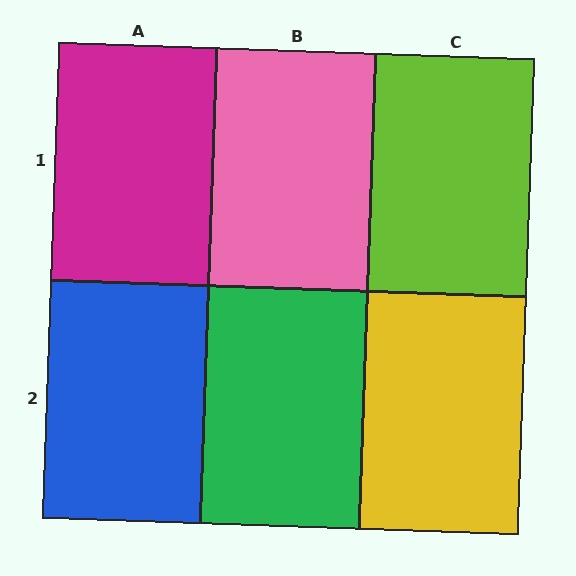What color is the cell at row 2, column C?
Yellow.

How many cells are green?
1 cell is green.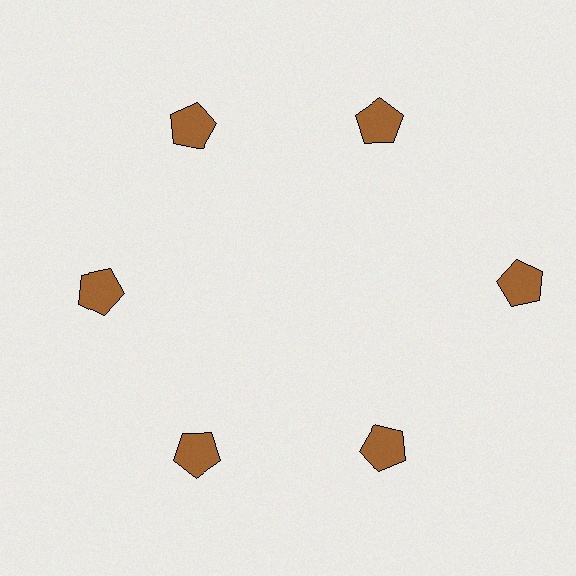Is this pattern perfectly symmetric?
No. The 6 brown pentagons are arranged in a ring, but one element near the 3 o'clock position is pushed outward from the center, breaking the 6-fold rotational symmetry.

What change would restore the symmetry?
The symmetry would be restored by moving it inward, back onto the ring so that all 6 pentagons sit at equal angles and equal distance from the center.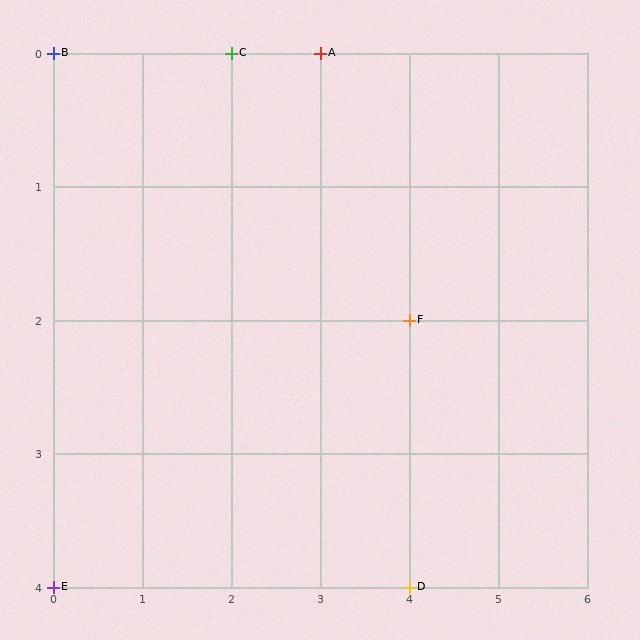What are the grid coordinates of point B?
Point B is at grid coordinates (0, 0).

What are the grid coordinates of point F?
Point F is at grid coordinates (4, 2).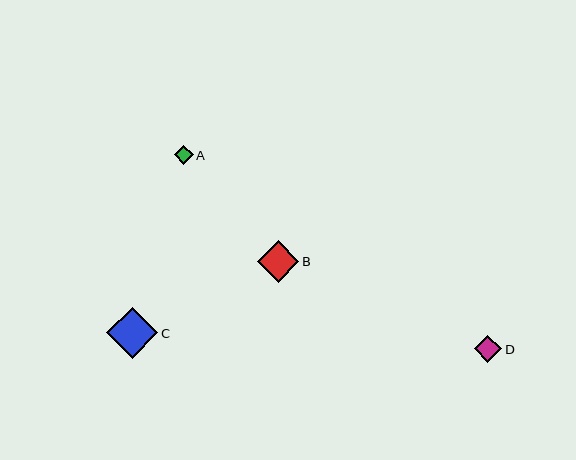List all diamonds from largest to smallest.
From largest to smallest: C, B, D, A.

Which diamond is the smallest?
Diamond A is the smallest with a size of approximately 19 pixels.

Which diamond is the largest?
Diamond C is the largest with a size of approximately 51 pixels.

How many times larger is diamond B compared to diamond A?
Diamond B is approximately 2.2 times the size of diamond A.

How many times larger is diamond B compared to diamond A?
Diamond B is approximately 2.2 times the size of diamond A.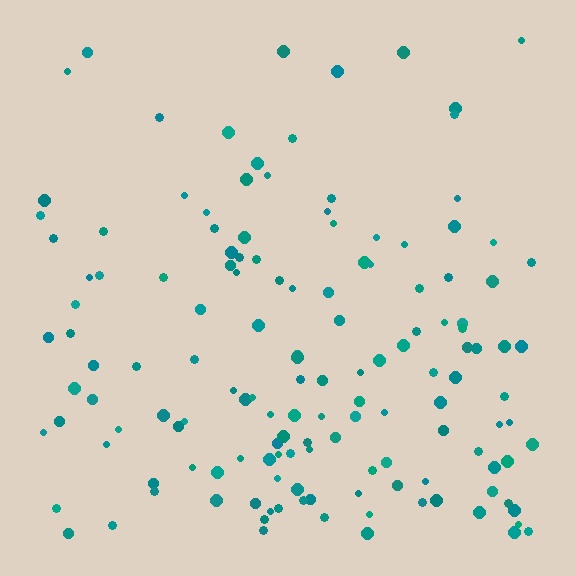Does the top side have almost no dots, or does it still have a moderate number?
Still a moderate number, just noticeably fewer than the bottom.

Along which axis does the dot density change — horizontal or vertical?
Vertical.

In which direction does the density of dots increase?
From top to bottom, with the bottom side densest.